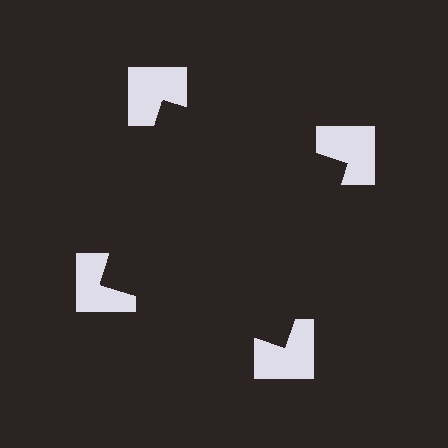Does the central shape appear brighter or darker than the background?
It typically appears slightly darker than the background, even though no actual brightness change is drawn.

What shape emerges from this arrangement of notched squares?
An illusory square — its edges are inferred from the aligned wedge cuts in the notched squares, not physically drawn.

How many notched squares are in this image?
There are 4 — one at each vertex of the illusory square.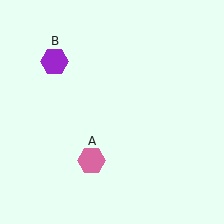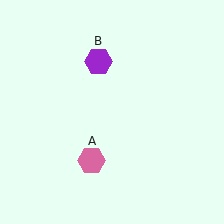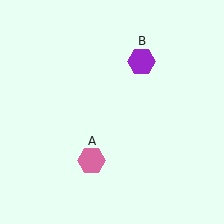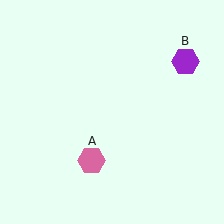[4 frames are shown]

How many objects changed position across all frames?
1 object changed position: purple hexagon (object B).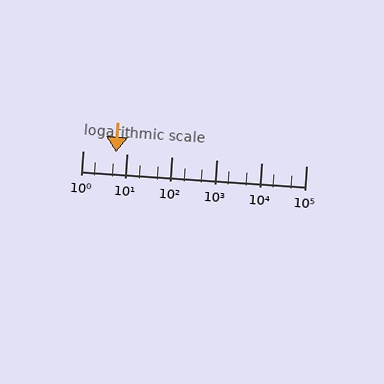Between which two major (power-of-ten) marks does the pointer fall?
The pointer is between 1 and 10.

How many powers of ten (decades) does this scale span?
The scale spans 5 decades, from 1 to 100000.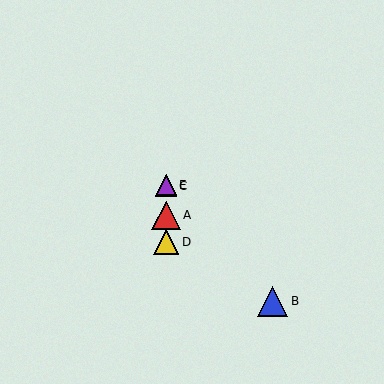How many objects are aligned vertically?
4 objects (A, C, D, E) are aligned vertically.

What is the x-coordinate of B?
Object B is at x≈273.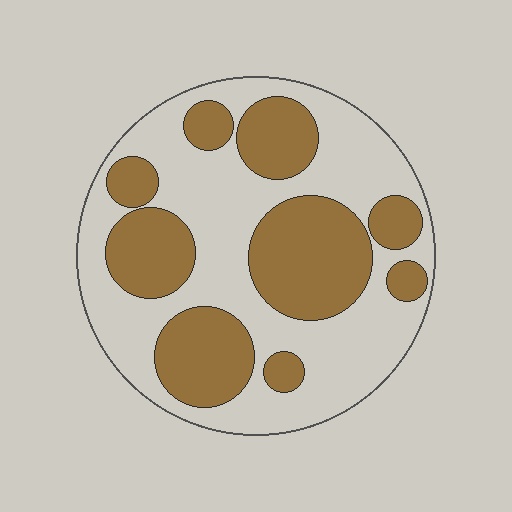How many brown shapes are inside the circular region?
9.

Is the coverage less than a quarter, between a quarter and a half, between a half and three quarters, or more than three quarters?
Between a quarter and a half.